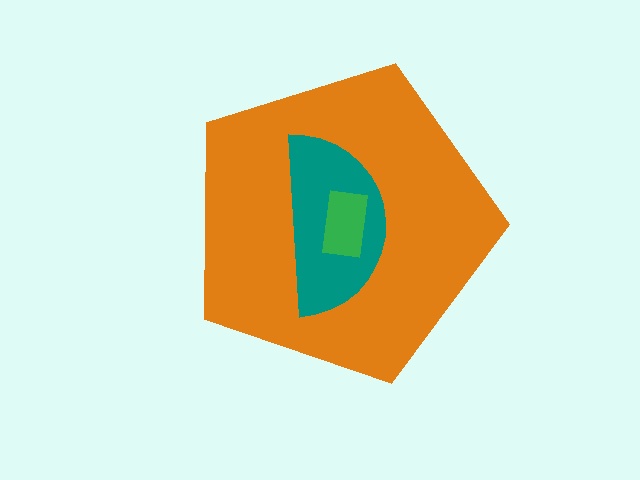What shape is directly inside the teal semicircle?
The green rectangle.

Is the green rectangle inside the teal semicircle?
Yes.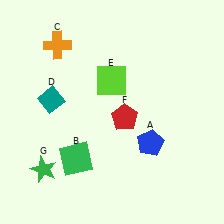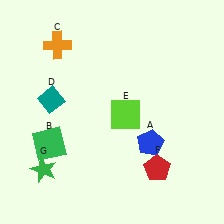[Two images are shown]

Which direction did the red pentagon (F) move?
The red pentagon (F) moved down.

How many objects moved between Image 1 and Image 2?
3 objects moved between the two images.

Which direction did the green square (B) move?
The green square (B) moved left.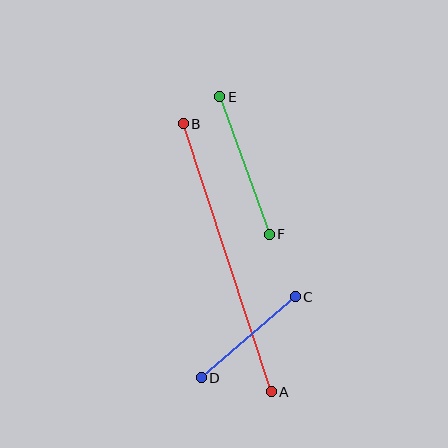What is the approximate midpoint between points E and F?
The midpoint is at approximately (244, 166) pixels.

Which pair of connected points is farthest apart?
Points A and B are farthest apart.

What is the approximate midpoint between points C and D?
The midpoint is at approximately (248, 337) pixels.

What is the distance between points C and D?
The distance is approximately 124 pixels.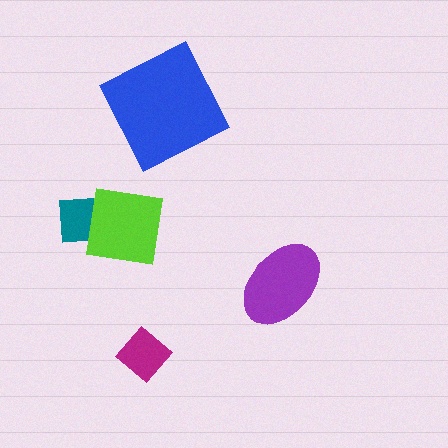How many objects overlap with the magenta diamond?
0 objects overlap with the magenta diamond.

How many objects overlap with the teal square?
1 object overlaps with the teal square.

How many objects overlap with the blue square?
0 objects overlap with the blue square.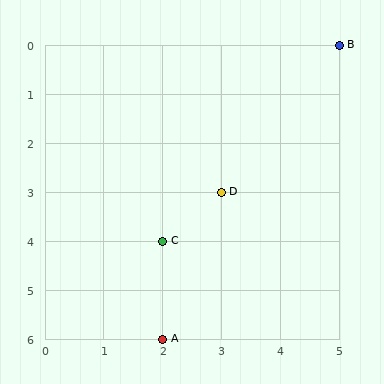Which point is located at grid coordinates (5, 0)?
Point B is at (5, 0).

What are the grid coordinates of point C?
Point C is at grid coordinates (2, 4).